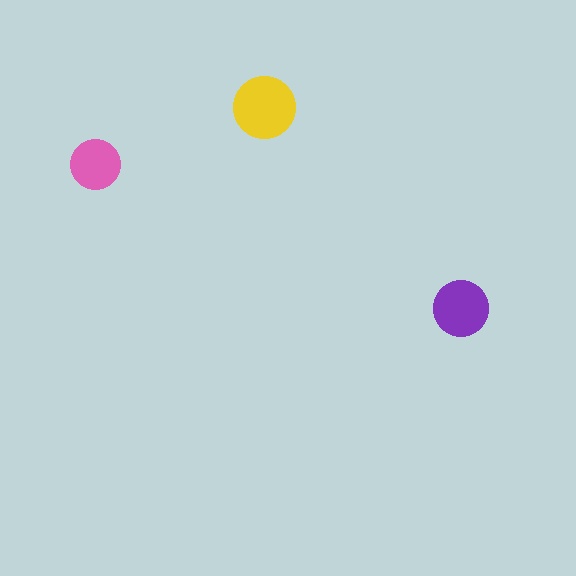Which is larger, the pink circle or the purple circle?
The purple one.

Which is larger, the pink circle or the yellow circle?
The yellow one.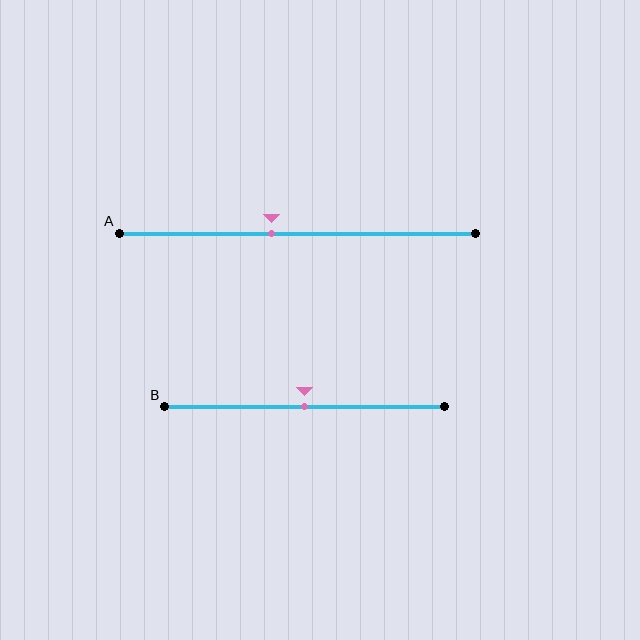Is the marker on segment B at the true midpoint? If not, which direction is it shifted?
Yes, the marker on segment B is at the true midpoint.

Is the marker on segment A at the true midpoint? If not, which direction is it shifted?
No, the marker on segment A is shifted to the left by about 7% of the segment length.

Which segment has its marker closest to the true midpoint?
Segment B has its marker closest to the true midpoint.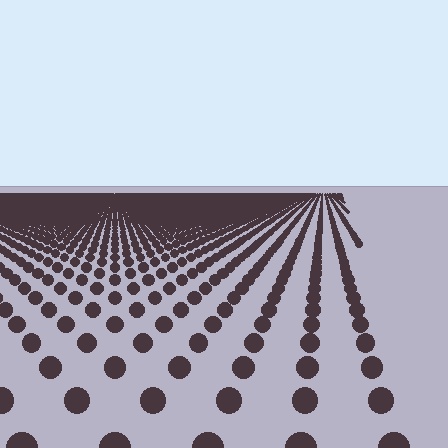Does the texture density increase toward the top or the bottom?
Density increases toward the top.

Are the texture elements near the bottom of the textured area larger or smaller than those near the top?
Larger. Near the bottom, elements are closer to the viewer and appear at a bigger on-screen size.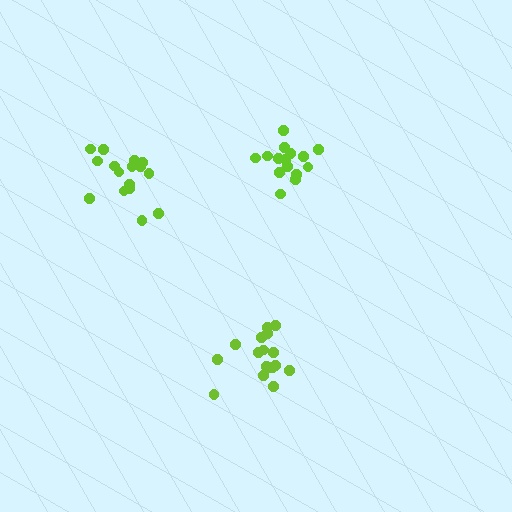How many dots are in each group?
Group 1: 15 dots, Group 2: 17 dots, Group 3: 16 dots (48 total).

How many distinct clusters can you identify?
There are 3 distinct clusters.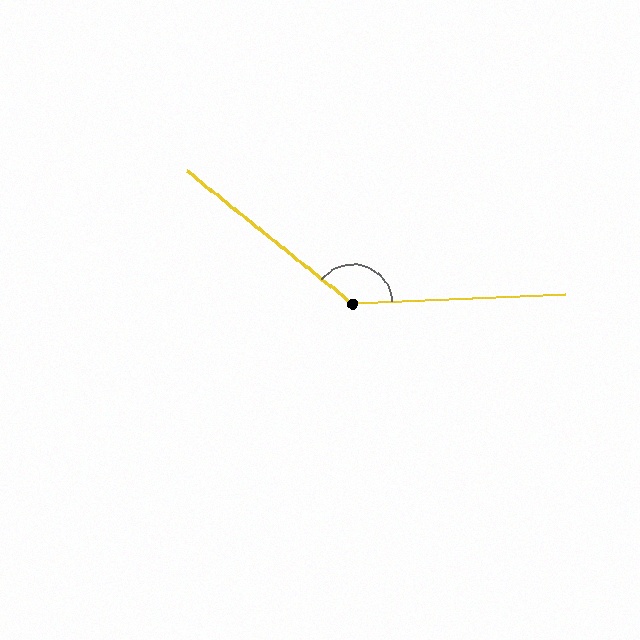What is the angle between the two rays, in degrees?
Approximately 138 degrees.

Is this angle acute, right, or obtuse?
It is obtuse.